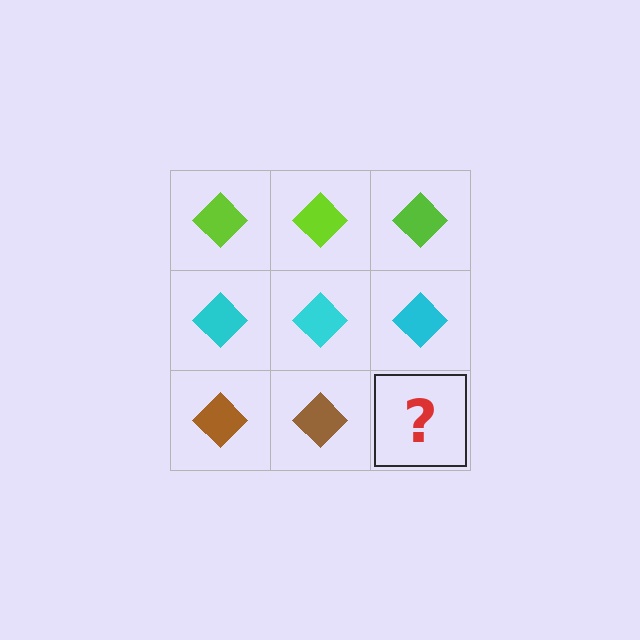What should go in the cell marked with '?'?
The missing cell should contain a brown diamond.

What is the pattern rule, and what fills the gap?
The rule is that each row has a consistent color. The gap should be filled with a brown diamond.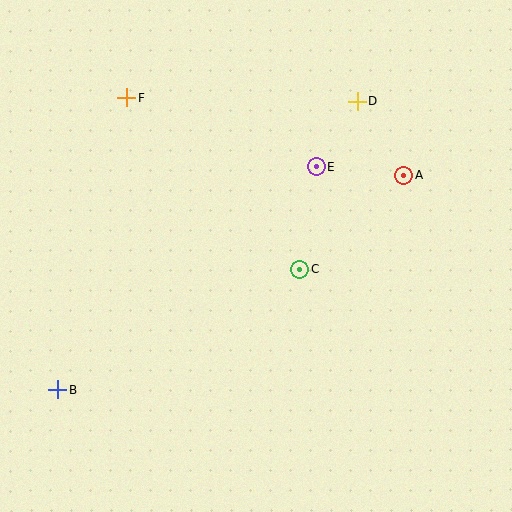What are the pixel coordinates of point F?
Point F is at (127, 98).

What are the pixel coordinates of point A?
Point A is at (403, 175).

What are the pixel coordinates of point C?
Point C is at (300, 269).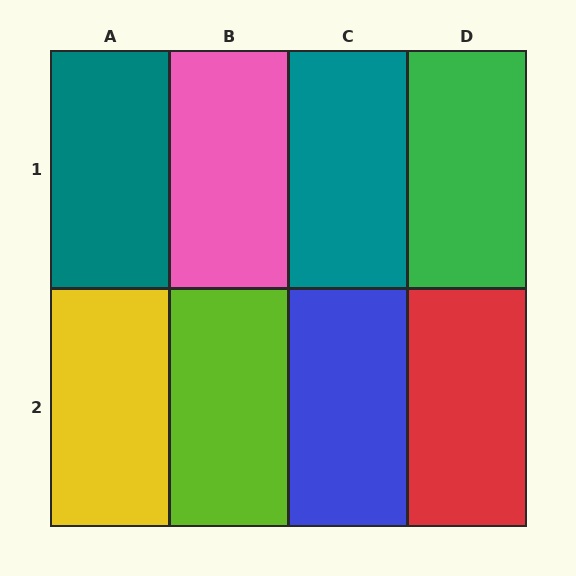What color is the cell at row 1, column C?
Teal.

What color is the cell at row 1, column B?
Pink.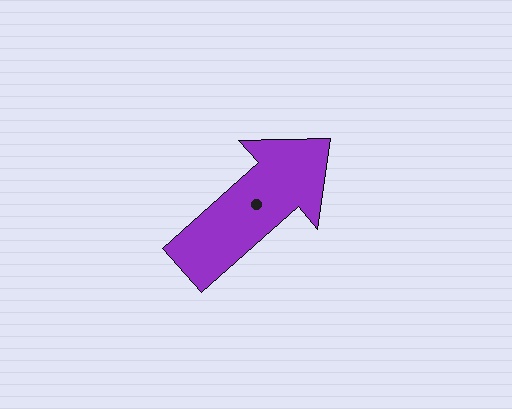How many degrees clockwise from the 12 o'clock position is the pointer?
Approximately 48 degrees.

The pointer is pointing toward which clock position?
Roughly 2 o'clock.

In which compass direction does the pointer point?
Northeast.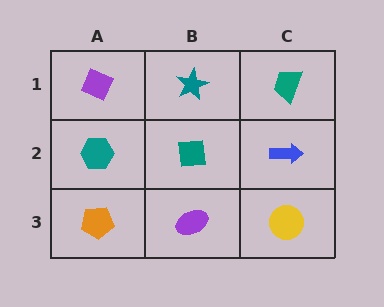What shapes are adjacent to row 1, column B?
A teal square (row 2, column B), a purple diamond (row 1, column A), a teal trapezoid (row 1, column C).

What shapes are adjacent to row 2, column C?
A teal trapezoid (row 1, column C), a yellow circle (row 3, column C), a teal square (row 2, column B).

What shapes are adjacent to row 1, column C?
A blue arrow (row 2, column C), a teal star (row 1, column B).